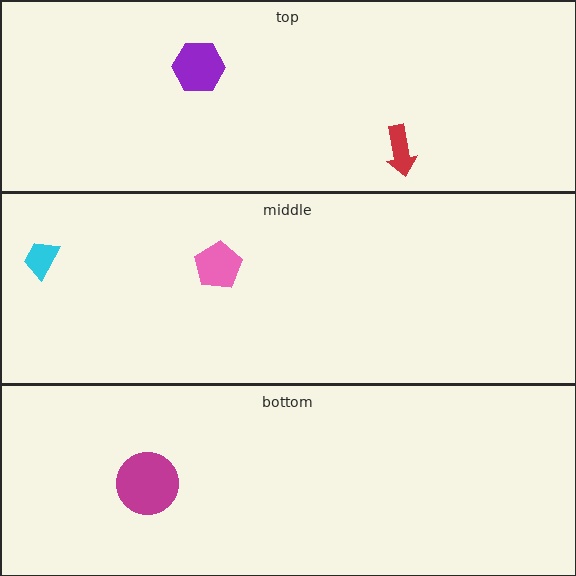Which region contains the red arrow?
The top region.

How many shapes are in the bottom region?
1.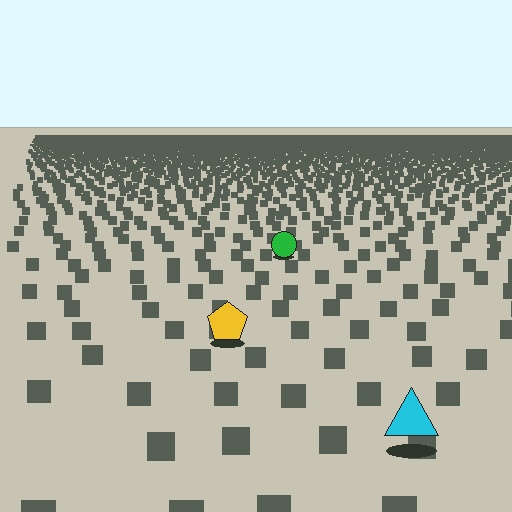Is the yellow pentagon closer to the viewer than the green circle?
Yes. The yellow pentagon is closer — you can tell from the texture gradient: the ground texture is coarser near it.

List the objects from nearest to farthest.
From nearest to farthest: the cyan triangle, the yellow pentagon, the green circle.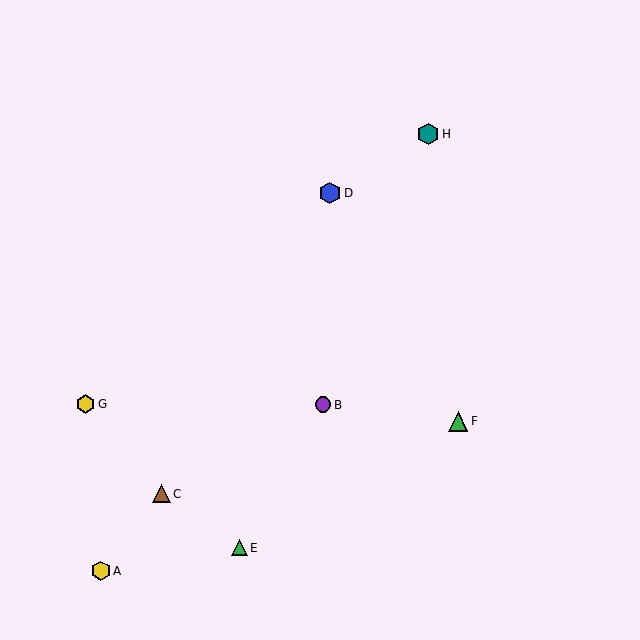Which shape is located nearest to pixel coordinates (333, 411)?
The purple circle (labeled B) at (323, 405) is nearest to that location.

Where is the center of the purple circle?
The center of the purple circle is at (323, 405).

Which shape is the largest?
The teal hexagon (labeled H) is the largest.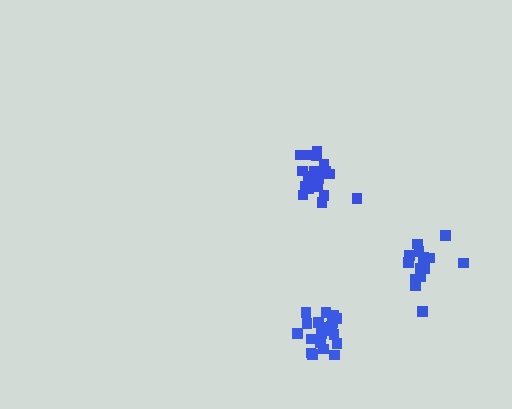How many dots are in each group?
Group 1: 15 dots, Group 2: 21 dots, Group 3: 21 dots (57 total).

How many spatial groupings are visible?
There are 3 spatial groupings.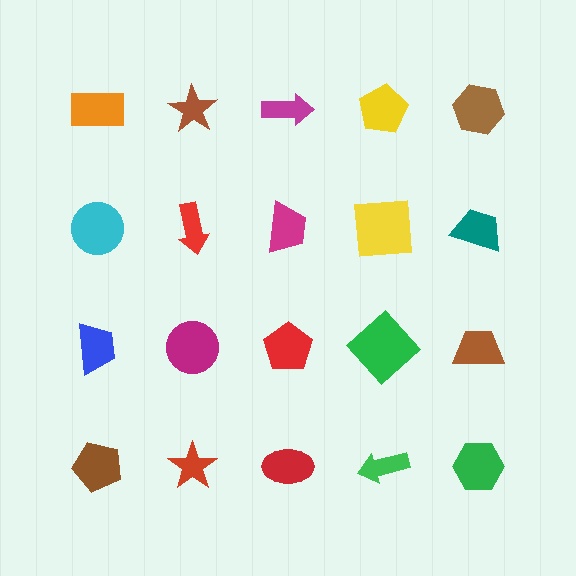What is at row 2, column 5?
A teal trapezoid.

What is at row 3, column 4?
A green diamond.